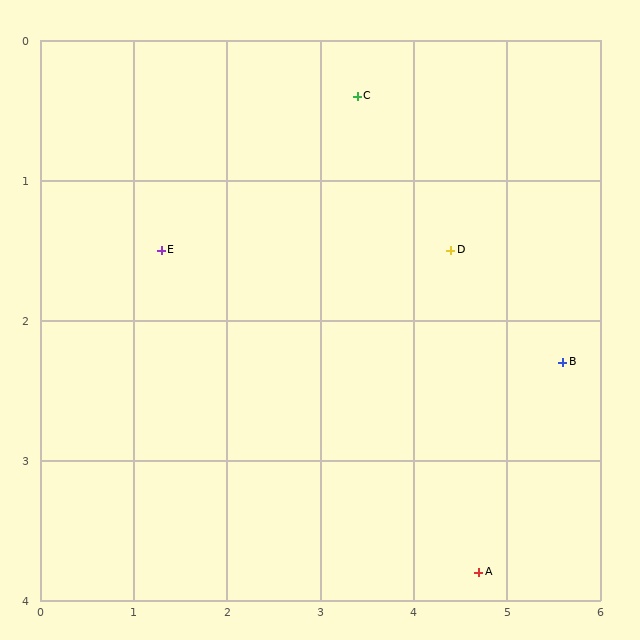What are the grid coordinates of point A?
Point A is at approximately (4.7, 3.8).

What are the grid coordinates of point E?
Point E is at approximately (1.3, 1.5).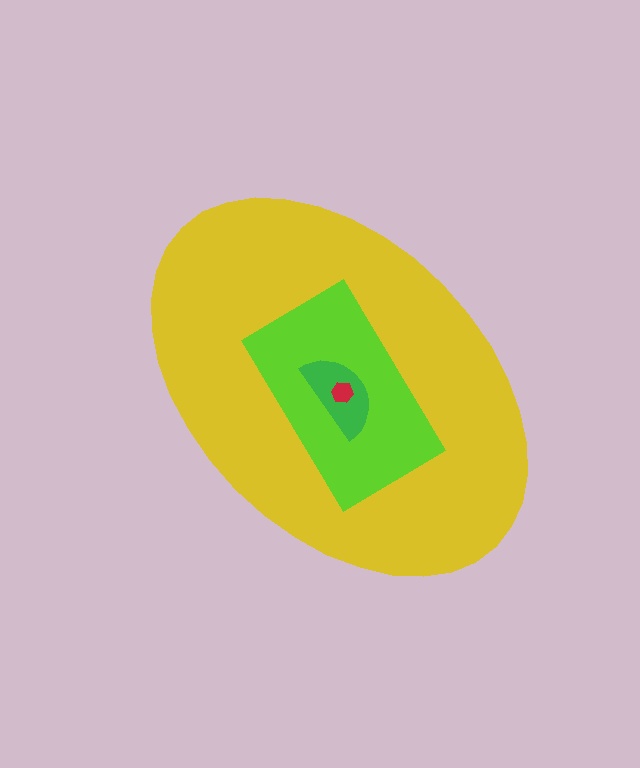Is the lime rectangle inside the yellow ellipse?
Yes.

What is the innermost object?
The red hexagon.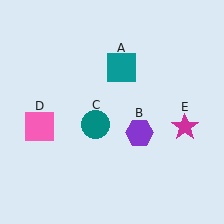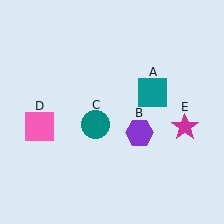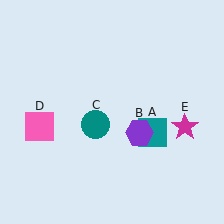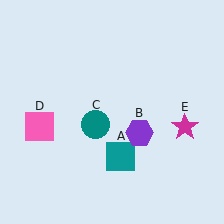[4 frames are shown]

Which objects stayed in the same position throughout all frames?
Purple hexagon (object B) and teal circle (object C) and pink square (object D) and magenta star (object E) remained stationary.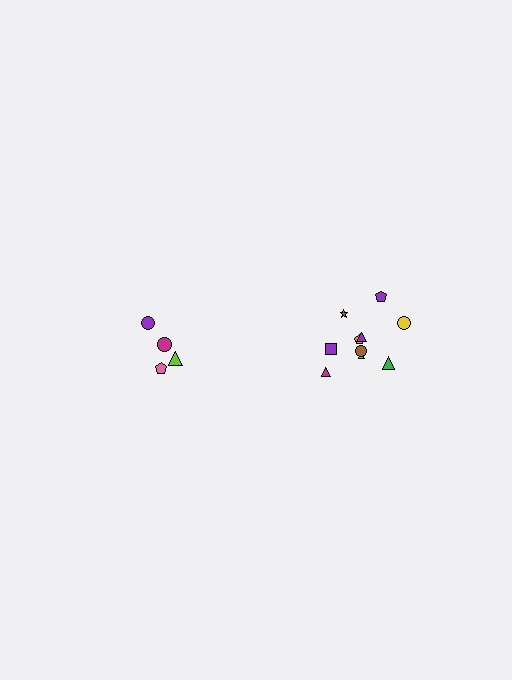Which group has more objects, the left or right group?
The right group.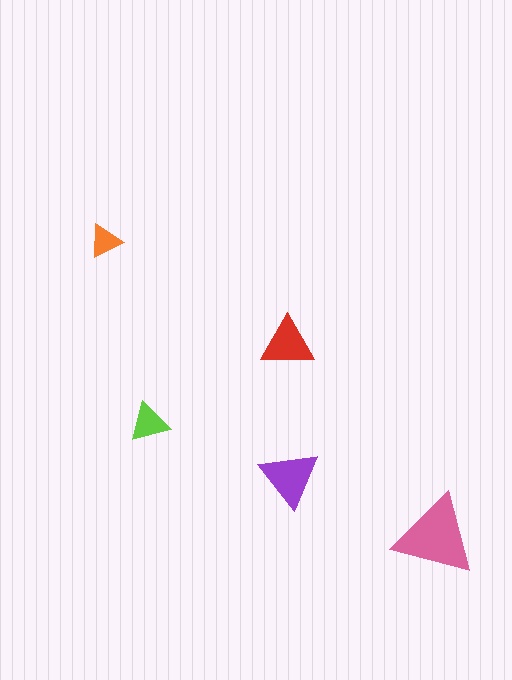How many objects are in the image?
There are 5 objects in the image.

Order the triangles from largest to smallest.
the pink one, the purple one, the red one, the lime one, the orange one.